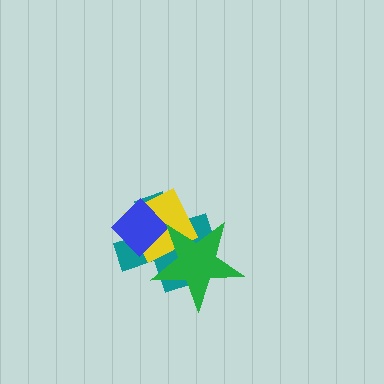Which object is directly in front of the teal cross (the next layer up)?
The yellow square is directly in front of the teal cross.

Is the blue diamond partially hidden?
Yes, it is partially covered by another shape.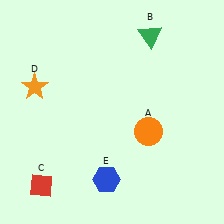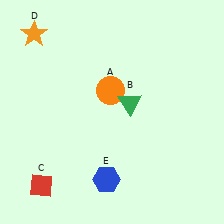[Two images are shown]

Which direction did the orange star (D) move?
The orange star (D) moved up.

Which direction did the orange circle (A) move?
The orange circle (A) moved up.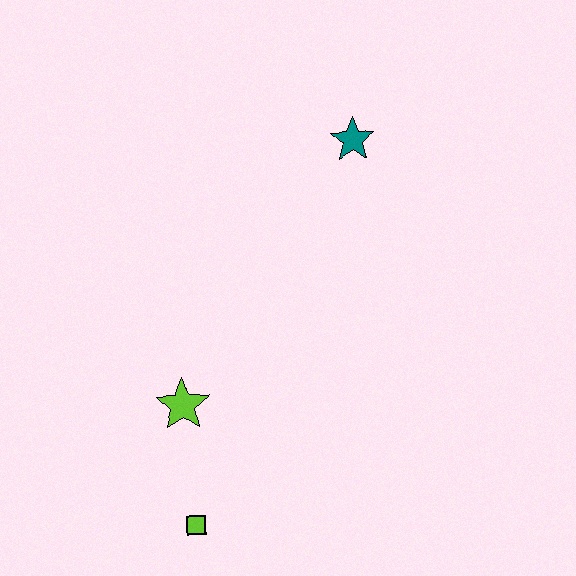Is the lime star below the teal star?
Yes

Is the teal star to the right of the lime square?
Yes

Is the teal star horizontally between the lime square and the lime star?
No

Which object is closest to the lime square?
The lime star is closest to the lime square.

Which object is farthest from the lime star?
The teal star is farthest from the lime star.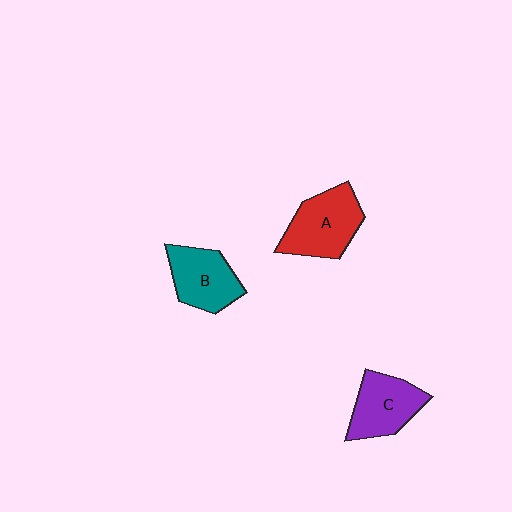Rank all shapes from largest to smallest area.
From largest to smallest: A (red), B (teal), C (purple).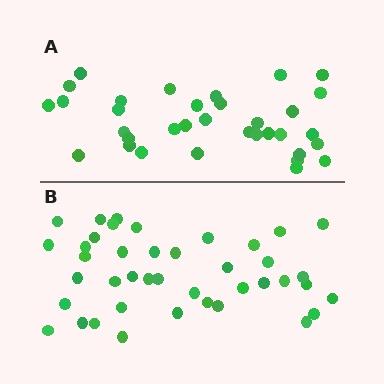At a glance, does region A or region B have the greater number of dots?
Region B (the bottom region) has more dots.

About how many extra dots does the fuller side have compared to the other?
Region B has roughly 8 or so more dots than region A.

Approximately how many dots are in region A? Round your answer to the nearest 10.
About 30 dots. (The exact count is 34, which rounds to 30.)